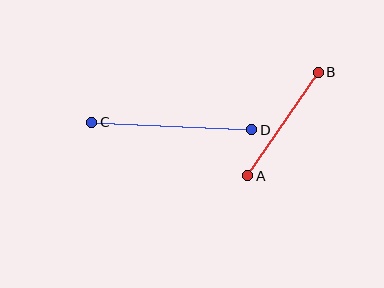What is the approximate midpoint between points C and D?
The midpoint is at approximately (172, 126) pixels.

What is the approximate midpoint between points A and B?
The midpoint is at approximately (283, 124) pixels.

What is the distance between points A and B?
The distance is approximately 125 pixels.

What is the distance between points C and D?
The distance is approximately 160 pixels.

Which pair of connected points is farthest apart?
Points C and D are farthest apart.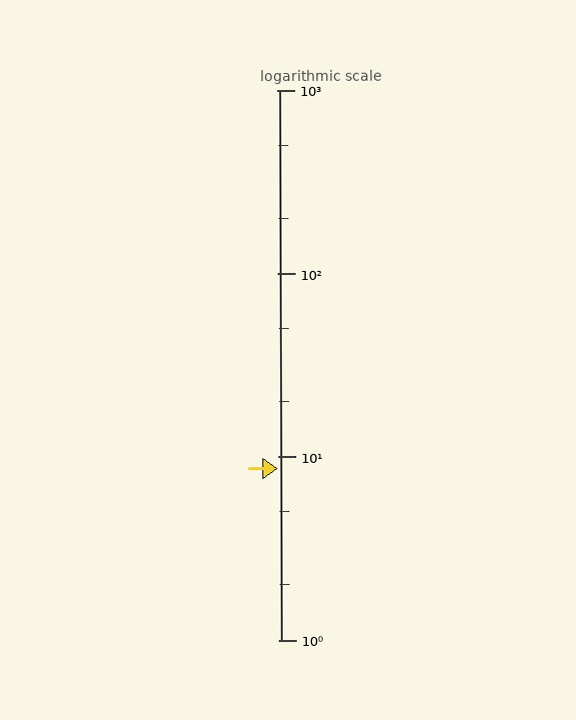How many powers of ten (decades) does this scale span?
The scale spans 3 decades, from 1 to 1000.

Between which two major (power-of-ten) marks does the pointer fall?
The pointer is between 1 and 10.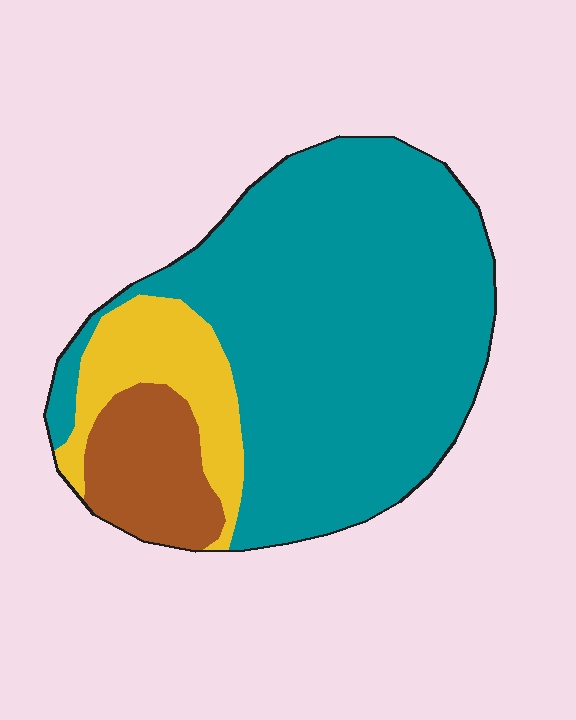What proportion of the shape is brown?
Brown covers around 15% of the shape.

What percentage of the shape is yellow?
Yellow takes up about one eighth (1/8) of the shape.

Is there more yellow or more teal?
Teal.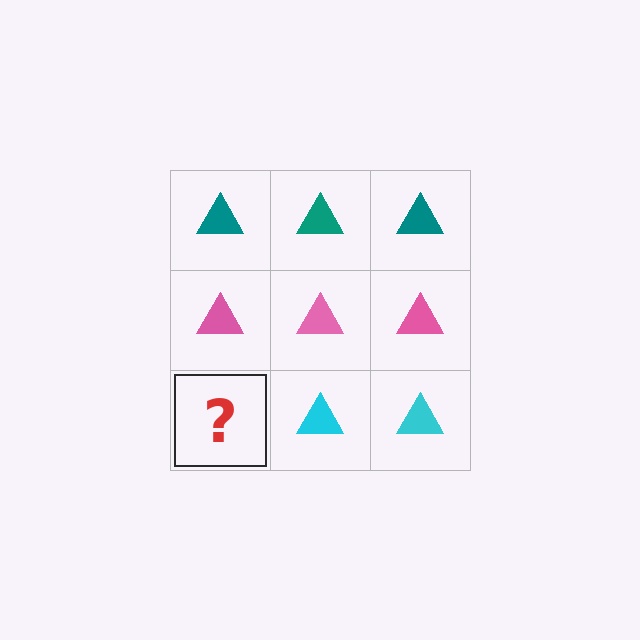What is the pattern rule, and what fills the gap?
The rule is that each row has a consistent color. The gap should be filled with a cyan triangle.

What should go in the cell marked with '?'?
The missing cell should contain a cyan triangle.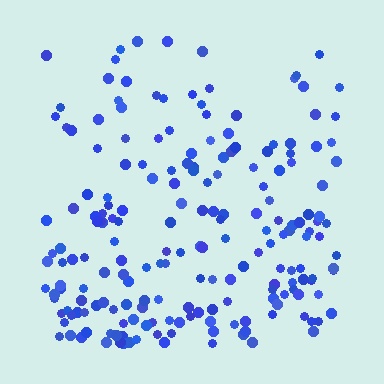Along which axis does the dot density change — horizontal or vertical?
Vertical.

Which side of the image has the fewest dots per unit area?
The top.